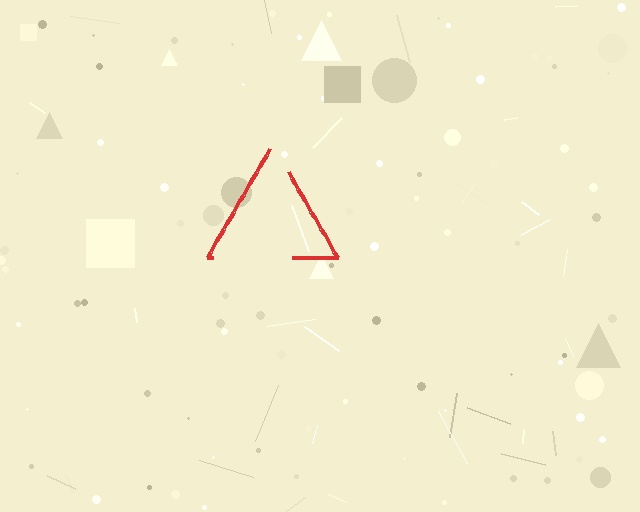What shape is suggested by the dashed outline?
The dashed outline suggests a triangle.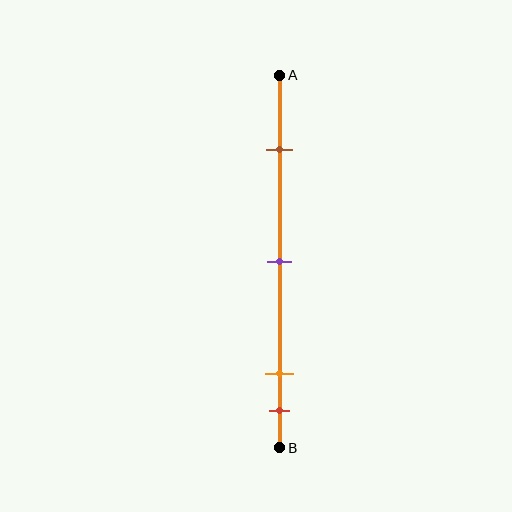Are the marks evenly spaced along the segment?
No, the marks are not evenly spaced.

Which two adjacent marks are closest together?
The orange and red marks are the closest adjacent pair.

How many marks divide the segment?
There are 4 marks dividing the segment.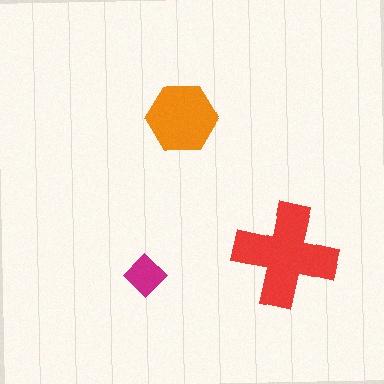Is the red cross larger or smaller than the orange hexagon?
Larger.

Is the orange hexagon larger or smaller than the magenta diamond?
Larger.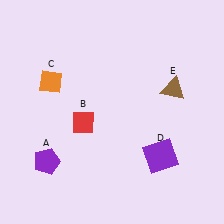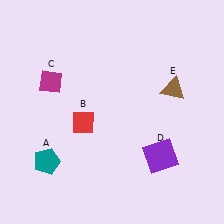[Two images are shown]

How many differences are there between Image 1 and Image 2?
There are 2 differences between the two images.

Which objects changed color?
A changed from purple to teal. C changed from orange to magenta.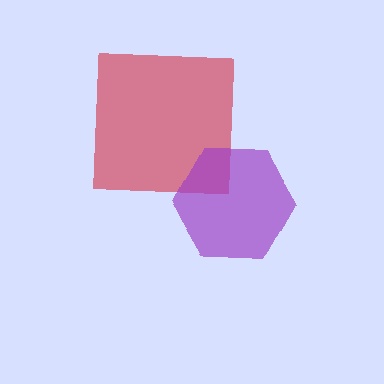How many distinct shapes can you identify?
There are 2 distinct shapes: a red square, a purple hexagon.